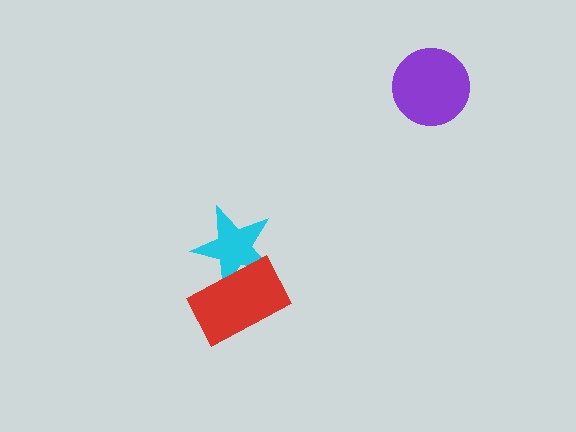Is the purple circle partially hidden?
No, no other shape covers it.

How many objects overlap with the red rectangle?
1 object overlaps with the red rectangle.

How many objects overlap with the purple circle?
0 objects overlap with the purple circle.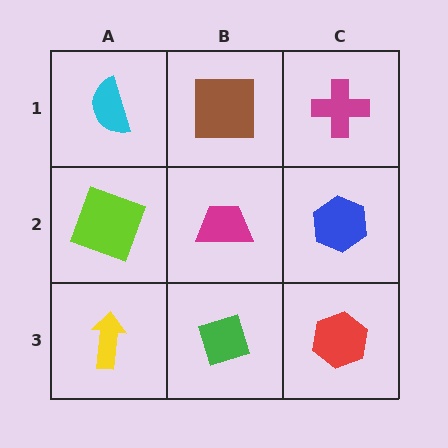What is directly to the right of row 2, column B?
A blue hexagon.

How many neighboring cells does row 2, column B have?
4.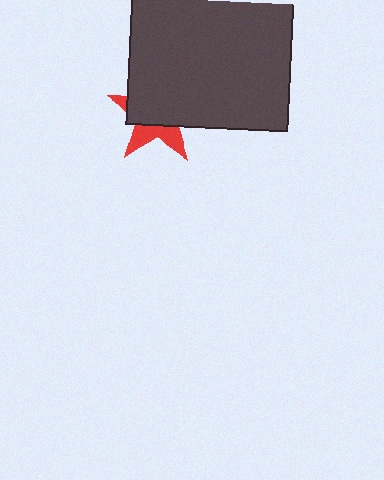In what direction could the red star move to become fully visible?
The red star could move down. That would shift it out from behind the dark gray square entirely.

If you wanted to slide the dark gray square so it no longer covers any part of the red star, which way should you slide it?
Slide it up — that is the most direct way to separate the two shapes.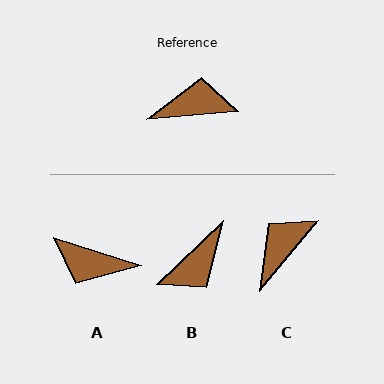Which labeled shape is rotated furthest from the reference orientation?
A, about 157 degrees away.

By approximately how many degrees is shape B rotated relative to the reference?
Approximately 141 degrees clockwise.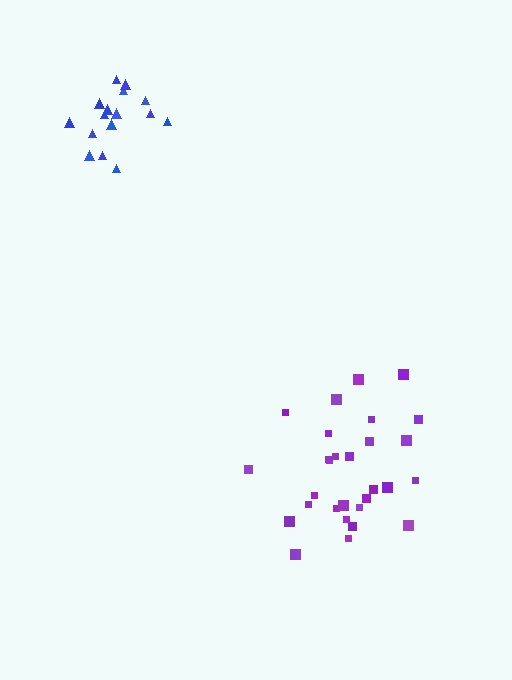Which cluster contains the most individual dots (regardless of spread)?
Purple (29).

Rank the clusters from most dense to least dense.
blue, purple.